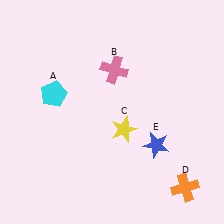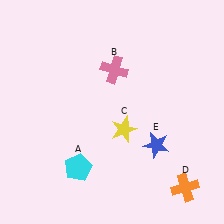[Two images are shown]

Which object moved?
The cyan pentagon (A) moved down.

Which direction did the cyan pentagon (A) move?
The cyan pentagon (A) moved down.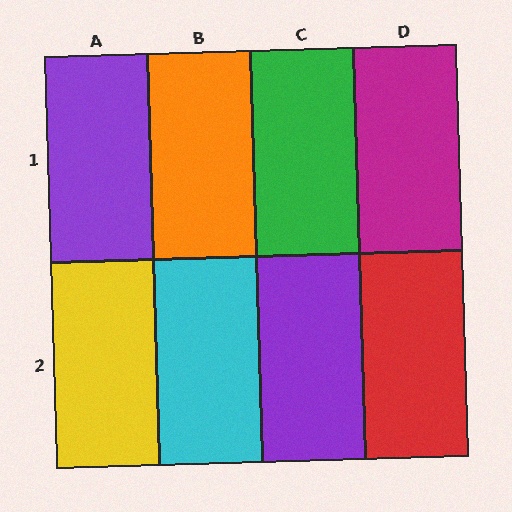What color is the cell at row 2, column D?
Red.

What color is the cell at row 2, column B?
Cyan.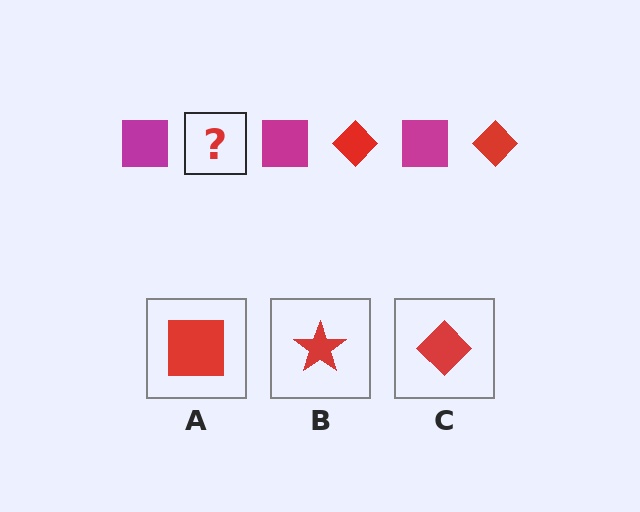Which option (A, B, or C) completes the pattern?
C.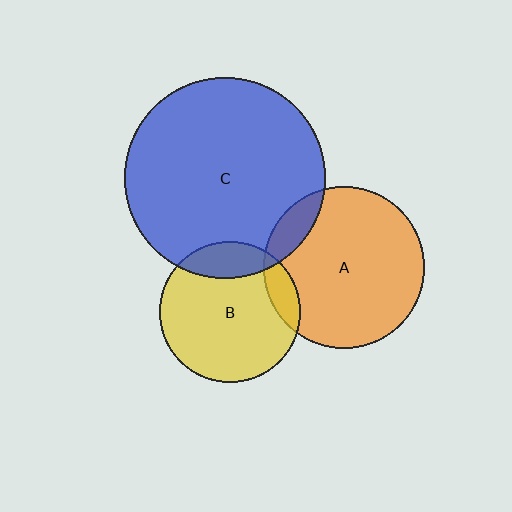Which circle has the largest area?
Circle C (blue).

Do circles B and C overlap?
Yes.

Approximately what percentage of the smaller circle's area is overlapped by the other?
Approximately 15%.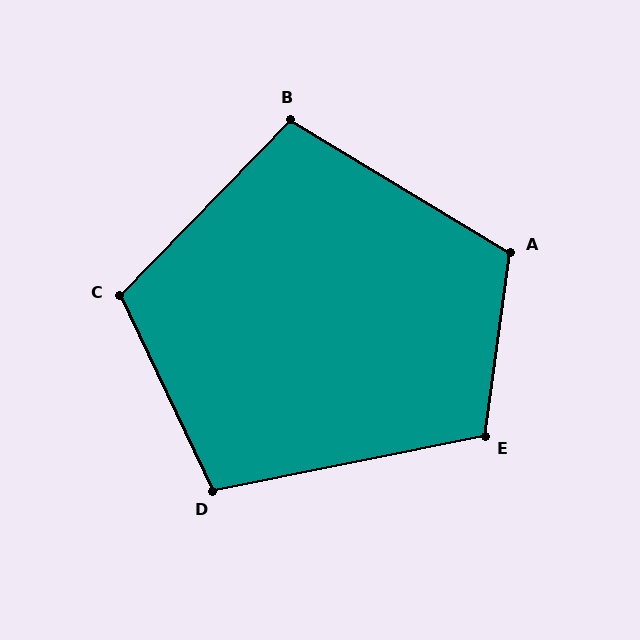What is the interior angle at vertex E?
Approximately 109 degrees (obtuse).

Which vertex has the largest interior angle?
A, at approximately 113 degrees.